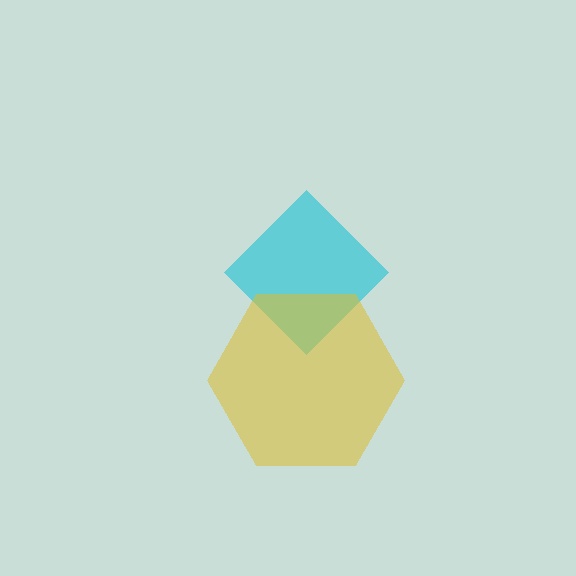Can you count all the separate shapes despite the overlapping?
Yes, there are 2 separate shapes.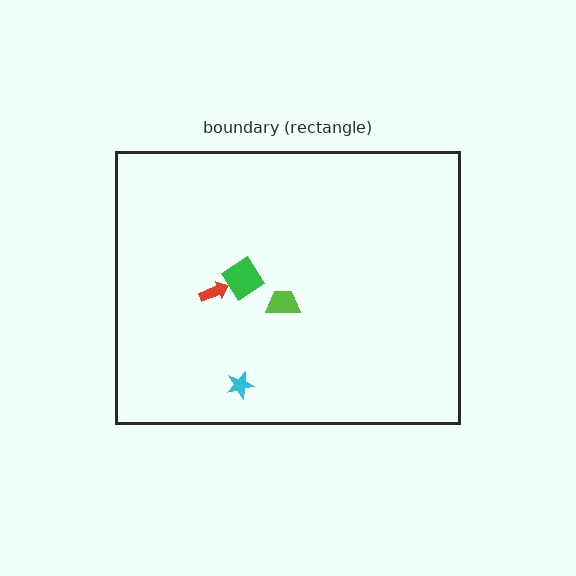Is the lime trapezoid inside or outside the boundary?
Inside.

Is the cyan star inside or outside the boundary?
Inside.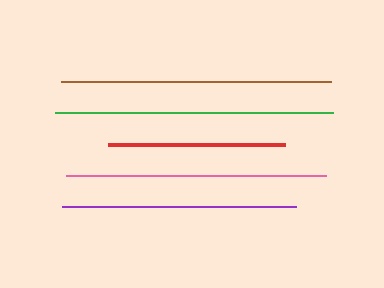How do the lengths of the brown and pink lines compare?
The brown and pink lines are approximately the same length.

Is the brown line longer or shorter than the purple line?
The brown line is longer than the purple line.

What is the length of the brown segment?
The brown segment is approximately 270 pixels long.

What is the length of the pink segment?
The pink segment is approximately 260 pixels long.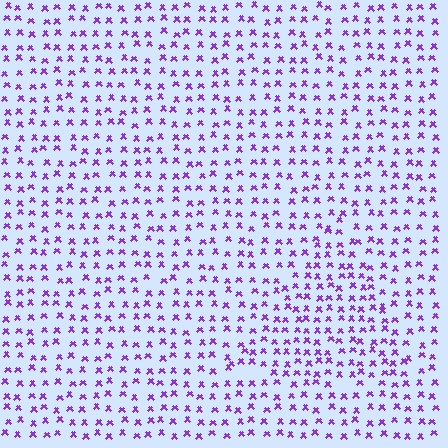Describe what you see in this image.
The image contains small purple elements arranged at two different densities. A triangle-shaped region is visible where the elements are more densely packed than the surrounding area.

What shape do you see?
I see a triangle.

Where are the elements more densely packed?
The elements are more densely packed inside the triangle boundary.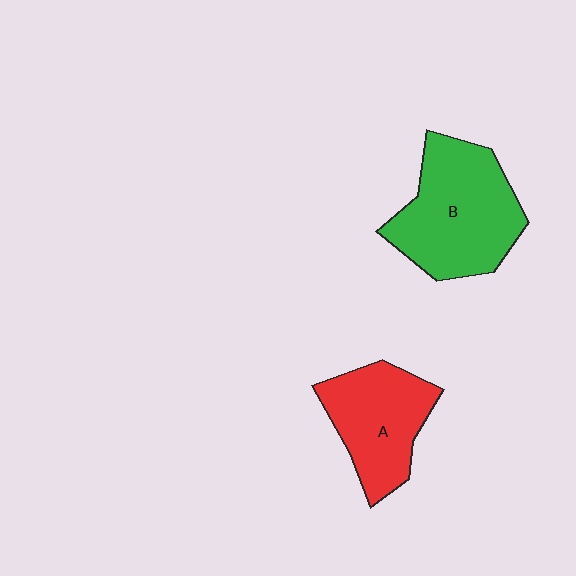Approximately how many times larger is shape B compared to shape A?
Approximately 1.3 times.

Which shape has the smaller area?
Shape A (red).